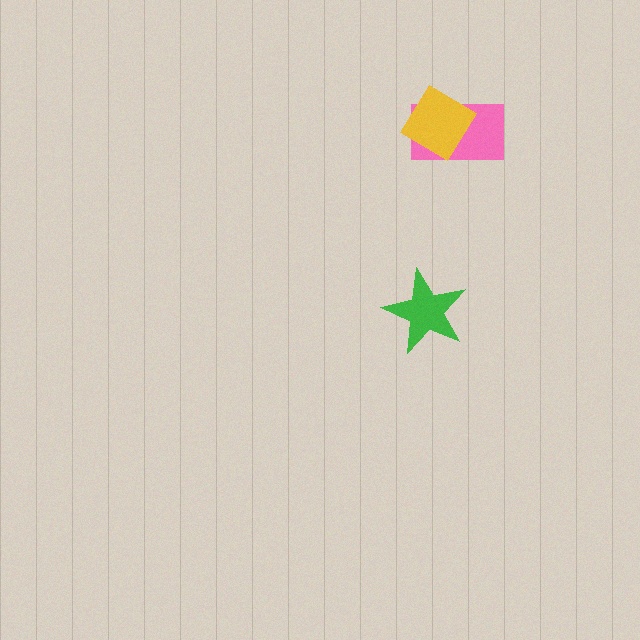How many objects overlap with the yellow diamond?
1 object overlaps with the yellow diamond.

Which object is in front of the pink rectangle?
The yellow diamond is in front of the pink rectangle.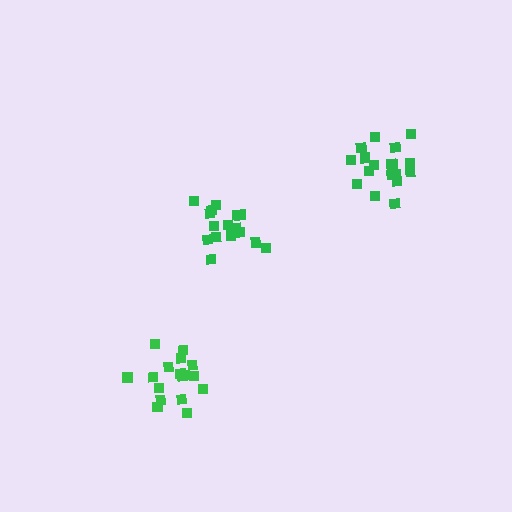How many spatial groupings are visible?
There are 3 spatial groupings.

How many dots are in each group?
Group 1: 18 dots, Group 2: 18 dots, Group 3: 20 dots (56 total).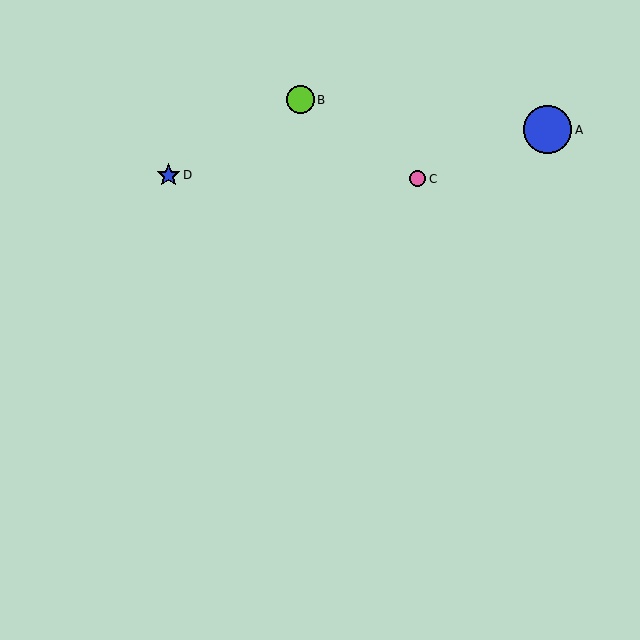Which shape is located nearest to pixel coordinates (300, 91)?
The lime circle (labeled B) at (300, 100) is nearest to that location.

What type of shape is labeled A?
Shape A is a blue circle.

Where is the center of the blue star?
The center of the blue star is at (169, 175).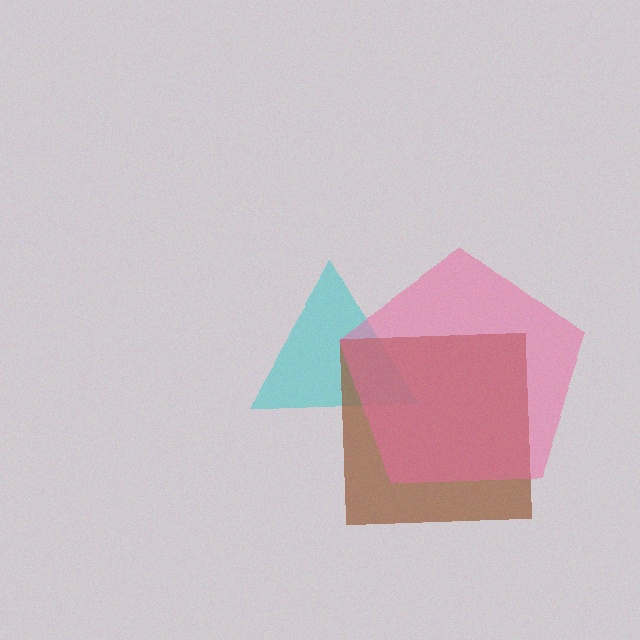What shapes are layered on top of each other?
The layered shapes are: a cyan triangle, a brown square, a pink pentagon.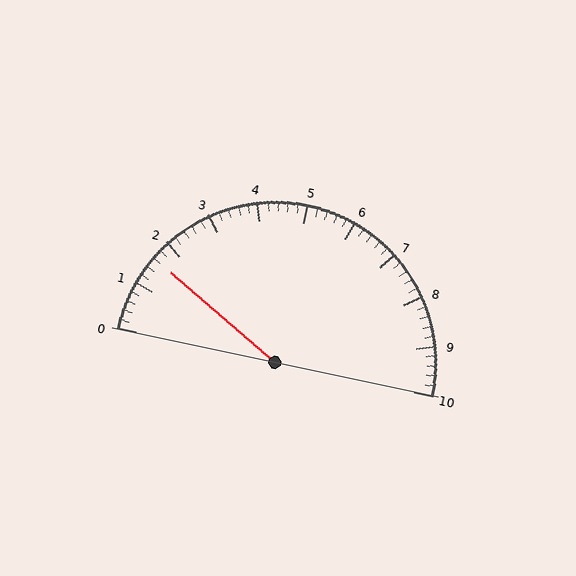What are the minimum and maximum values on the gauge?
The gauge ranges from 0 to 10.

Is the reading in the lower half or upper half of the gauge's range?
The reading is in the lower half of the range (0 to 10).